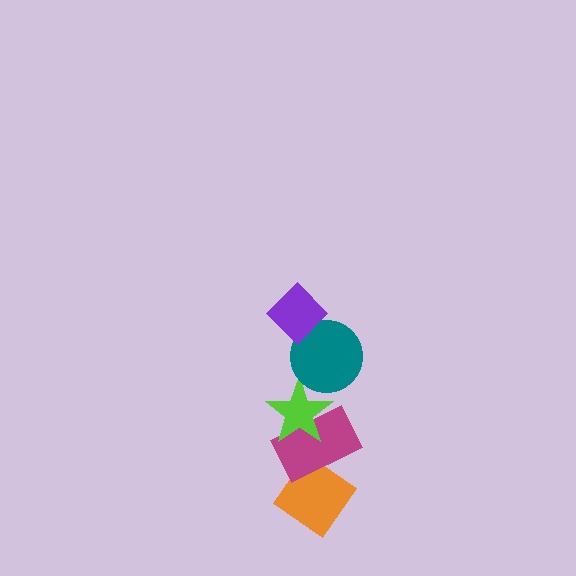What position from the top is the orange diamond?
The orange diamond is 5th from the top.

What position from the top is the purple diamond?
The purple diamond is 1st from the top.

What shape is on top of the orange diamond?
The magenta rectangle is on top of the orange diamond.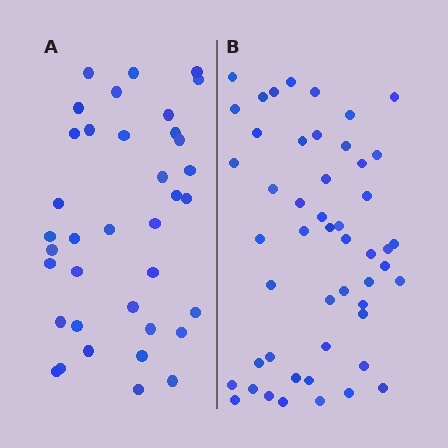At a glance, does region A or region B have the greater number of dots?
Region B (the right region) has more dots.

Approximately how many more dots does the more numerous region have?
Region B has approximately 15 more dots than region A.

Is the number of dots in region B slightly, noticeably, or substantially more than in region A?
Region B has noticeably more, but not dramatically so. The ratio is roughly 1.4 to 1.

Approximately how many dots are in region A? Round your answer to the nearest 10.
About 40 dots. (The exact count is 37, which rounds to 40.)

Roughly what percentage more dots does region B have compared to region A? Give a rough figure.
About 35% more.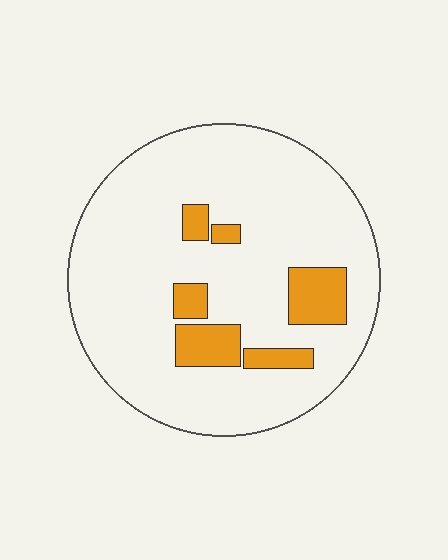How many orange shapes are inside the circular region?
6.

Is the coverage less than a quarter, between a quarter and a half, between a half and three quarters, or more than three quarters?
Less than a quarter.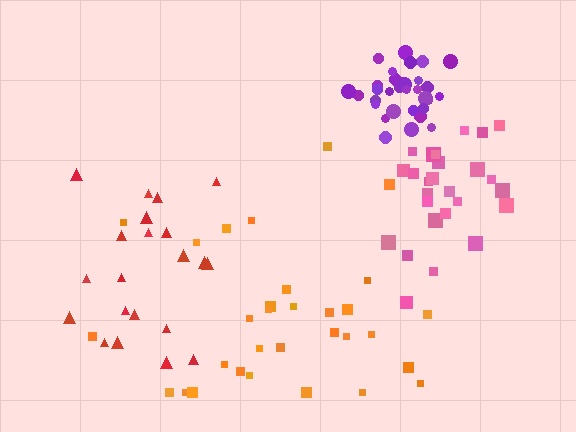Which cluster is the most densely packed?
Purple.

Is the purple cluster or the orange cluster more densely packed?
Purple.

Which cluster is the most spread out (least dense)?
Orange.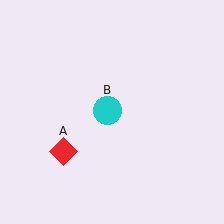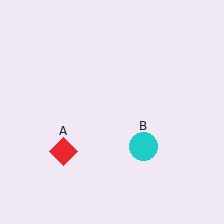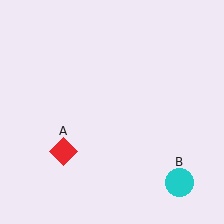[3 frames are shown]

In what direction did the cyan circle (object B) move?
The cyan circle (object B) moved down and to the right.